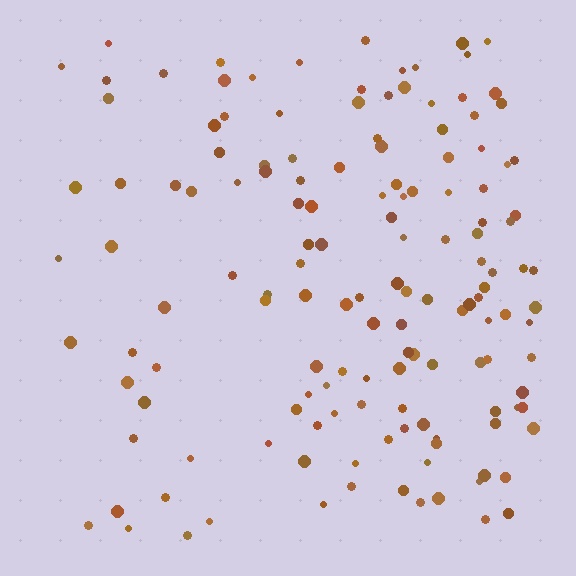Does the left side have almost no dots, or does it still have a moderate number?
Still a moderate number, just noticeably fewer than the right.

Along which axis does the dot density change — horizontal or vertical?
Horizontal.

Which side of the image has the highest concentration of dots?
The right.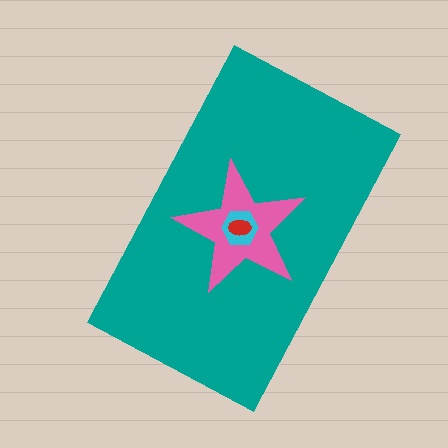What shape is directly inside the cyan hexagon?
The red ellipse.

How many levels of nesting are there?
4.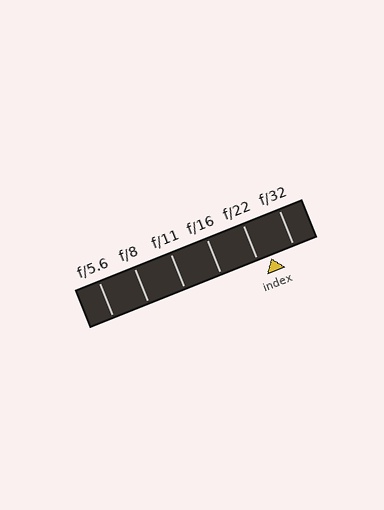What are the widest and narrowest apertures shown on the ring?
The widest aperture shown is f/5.6 and the narrowest is f/32.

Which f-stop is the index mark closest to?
The index mark is closest to f/22.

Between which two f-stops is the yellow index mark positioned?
The index mark is between f/22 and f/32.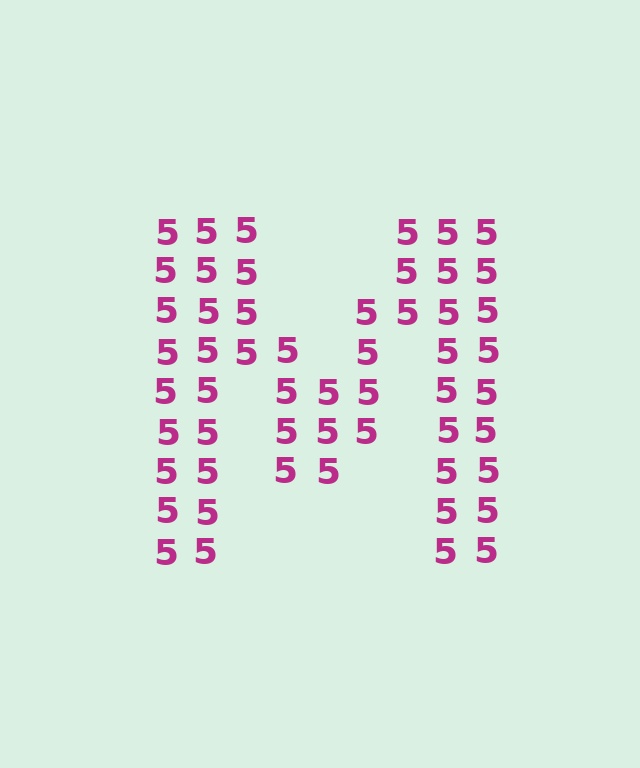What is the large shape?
The large shape is the letter M.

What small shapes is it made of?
It is made of small digit 5's.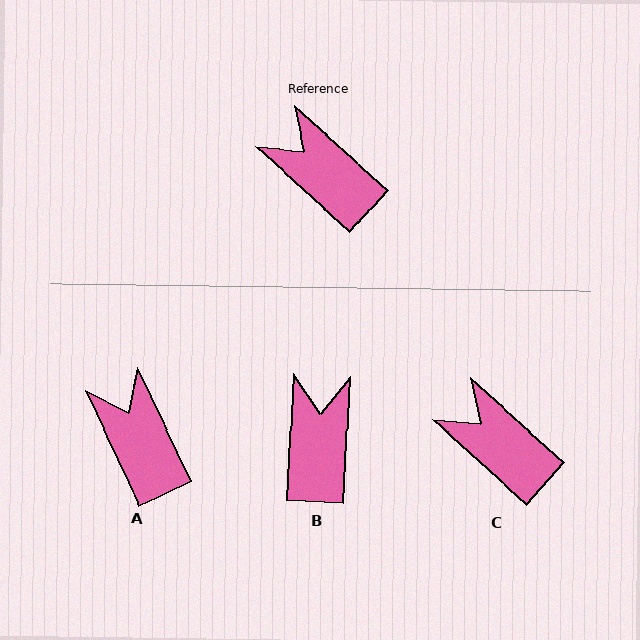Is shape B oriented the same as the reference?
No, it is off by about 51 degrees.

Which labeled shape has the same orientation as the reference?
C.